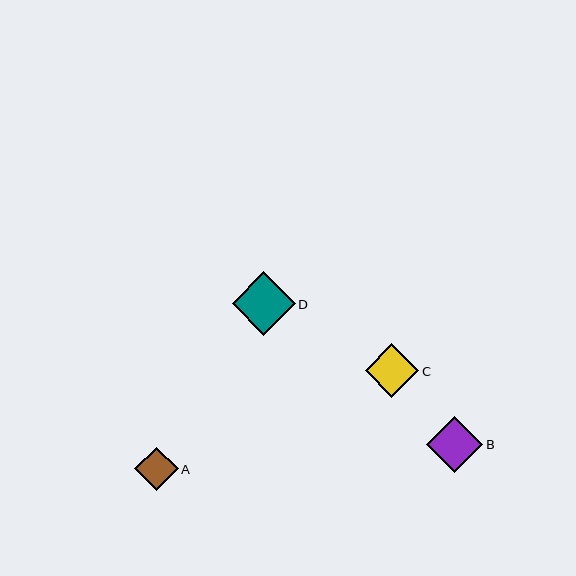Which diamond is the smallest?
Diamond A is the smallest with a size of approximately 44 pixels.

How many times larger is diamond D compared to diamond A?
Diamond D is approximately 1.5 times the size of diamond A.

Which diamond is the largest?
Diamond D is the largest with a size of approximately 63 pixels.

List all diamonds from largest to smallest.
From largest to smallest: D, B, C, A.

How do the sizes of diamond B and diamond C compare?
Diamond B and diamond C are approximately the same size.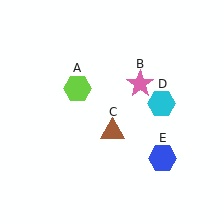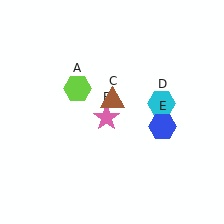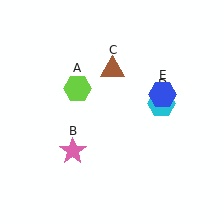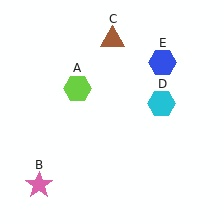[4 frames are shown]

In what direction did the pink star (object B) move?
The pink star (object B) moved down and to the left.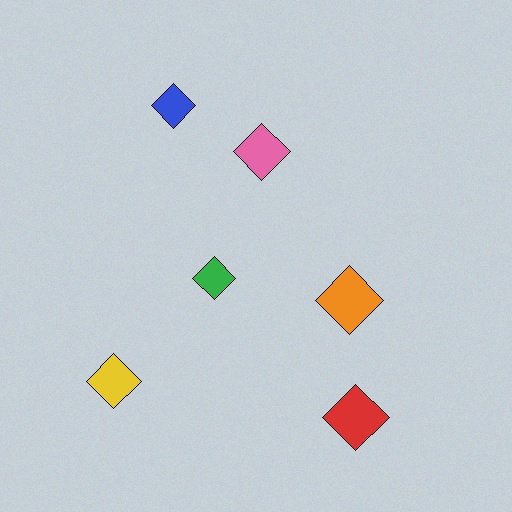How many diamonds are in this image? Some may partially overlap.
There are 6 diamonds.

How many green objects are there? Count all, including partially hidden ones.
There is 1 green object.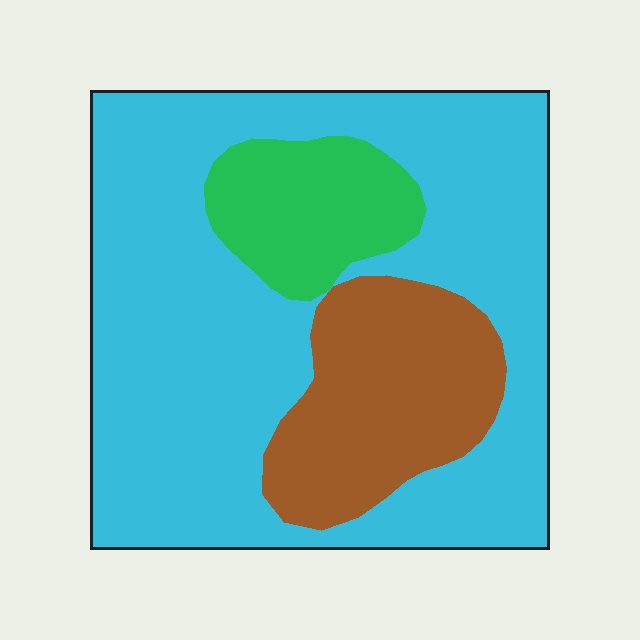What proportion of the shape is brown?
Brown takes up between a sixth and a third of the shape.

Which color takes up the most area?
Cyan, at roughly 70%.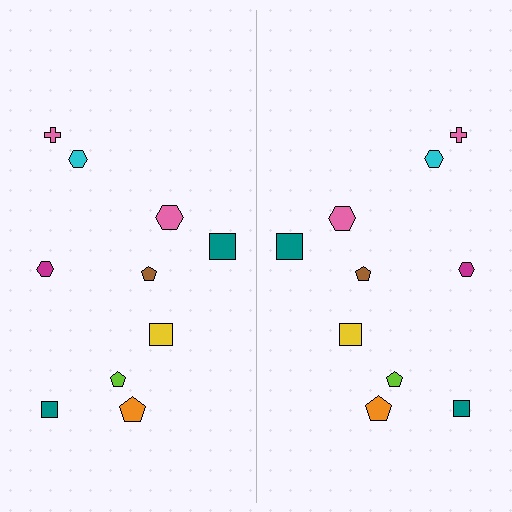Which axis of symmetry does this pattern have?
The pattern has a vertical axis of symmetry running through the center of the image.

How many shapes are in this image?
There are 20 shapes in this image.